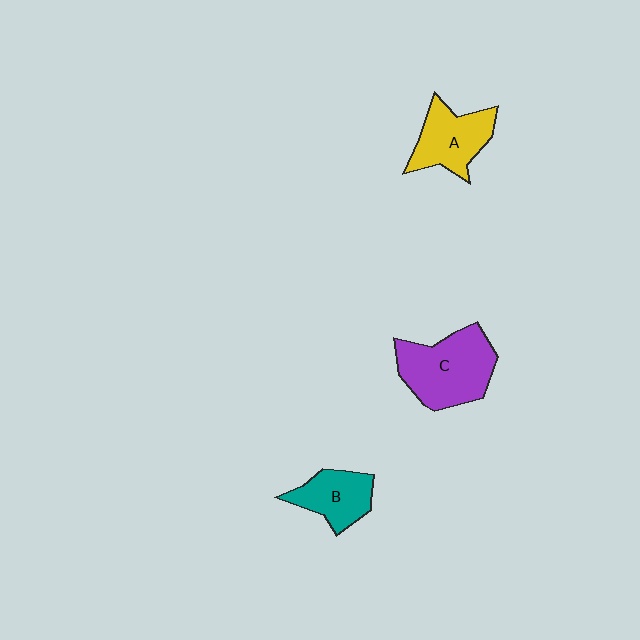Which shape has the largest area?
Shape C (purple).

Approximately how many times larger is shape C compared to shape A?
Approximately 1.4 times.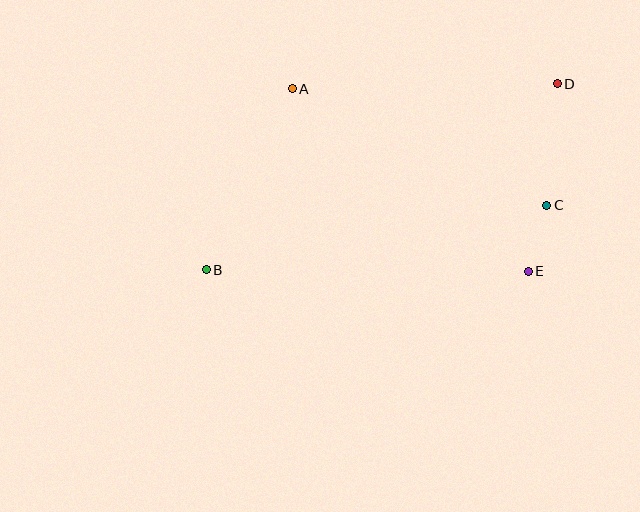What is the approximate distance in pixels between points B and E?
The distance between B and E is approximately 322 pixels.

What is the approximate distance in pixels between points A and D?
The distance between A and D is approximately 265 pixels.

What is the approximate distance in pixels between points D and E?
The distance between D and E is approximately 190 pixels.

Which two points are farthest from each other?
Points B and D are farthest from each other.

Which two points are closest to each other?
Points C and E are closest to each other.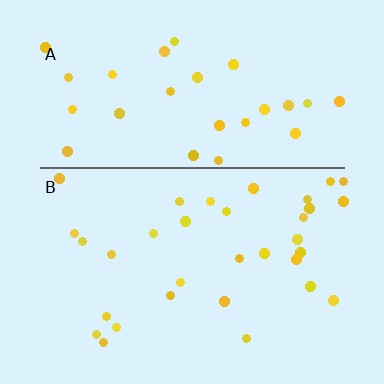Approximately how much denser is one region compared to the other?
Approximately 1.1× — region B over region A.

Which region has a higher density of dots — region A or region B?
B (the bottom).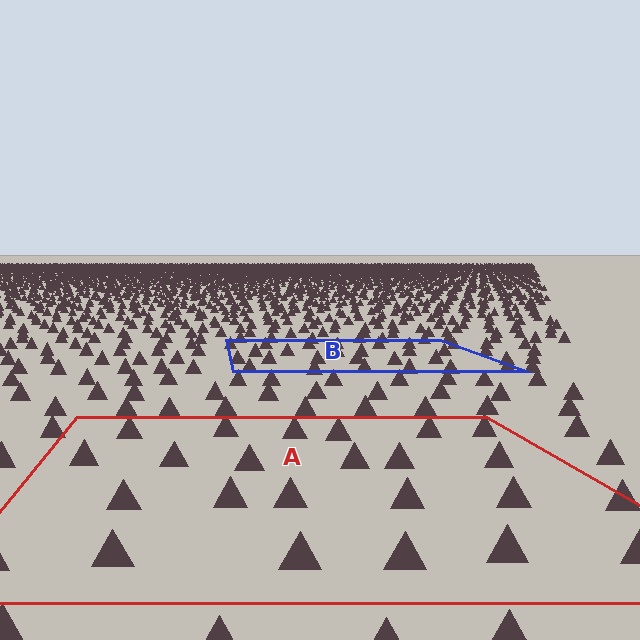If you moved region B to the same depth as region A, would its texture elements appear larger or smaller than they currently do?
They would appear larger. At a closer depth, the same texture elements are projected at a bigger on-screen size.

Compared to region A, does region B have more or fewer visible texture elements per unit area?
Region B has more texture elements per unit area — they are packed more densely because it is farther away.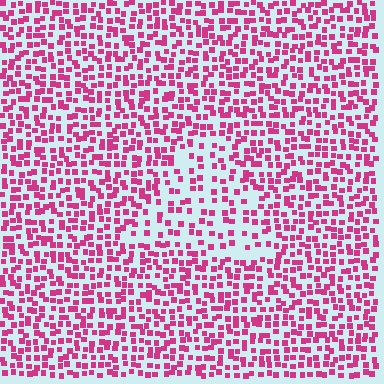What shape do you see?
I see a triangle.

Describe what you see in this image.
The image contains small magenta elements arranged at two different densities. A triangle-shaped region is visible where the elements are less densely packed than the surrounding area.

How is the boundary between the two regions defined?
The boundary is defined by a change in element density (approximately 1.8x ratio). All elements are the same color, size, and shape.